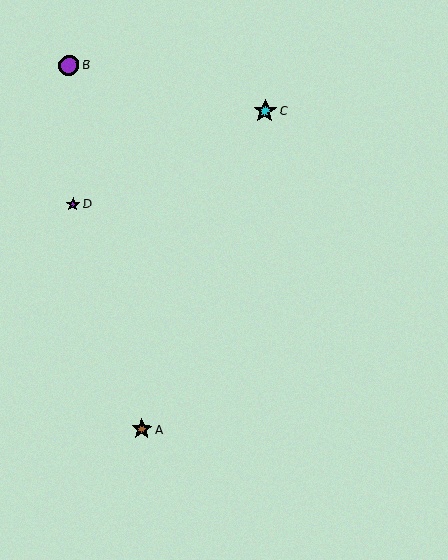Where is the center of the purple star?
The center of the purple star is at (73, 204).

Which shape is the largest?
The cyan star (labeled C) is the largest.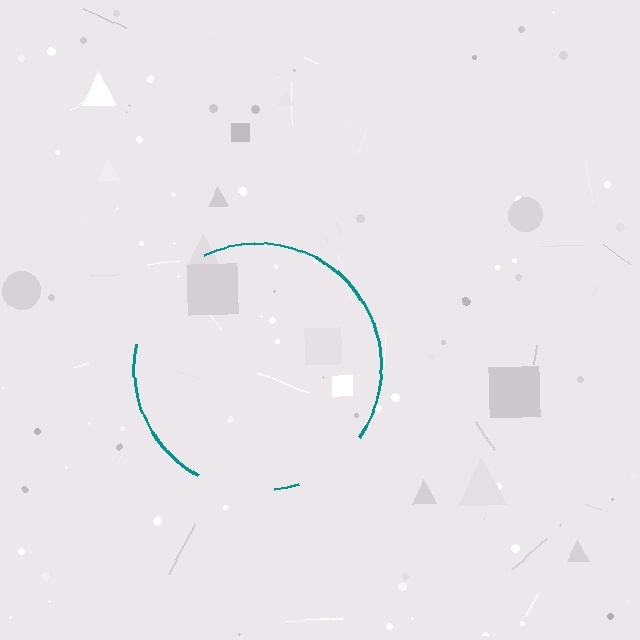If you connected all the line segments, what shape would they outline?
They would outline a circle.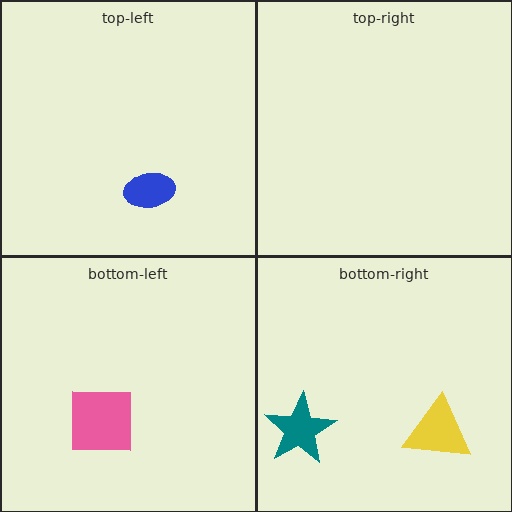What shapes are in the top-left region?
The blue ellipse.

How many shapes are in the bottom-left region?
1.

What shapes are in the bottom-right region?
The teal star, the yellow triangle.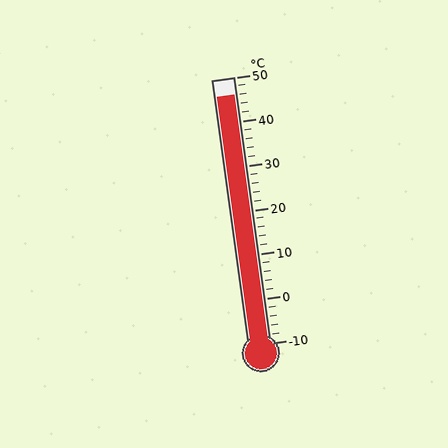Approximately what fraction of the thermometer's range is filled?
The thermometer is filled to approximately 95% of its range.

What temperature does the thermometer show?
The thermometer shows approximately 46°C.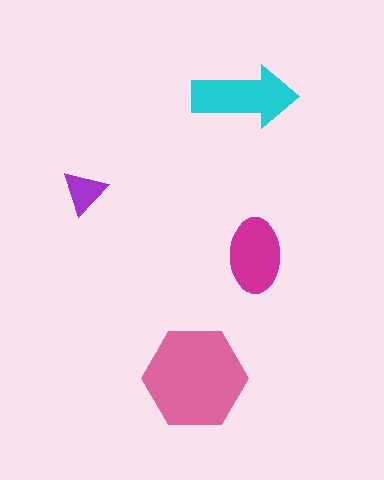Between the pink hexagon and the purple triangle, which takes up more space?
The pink hexagon.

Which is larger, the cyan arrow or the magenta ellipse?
The cyan arrow.